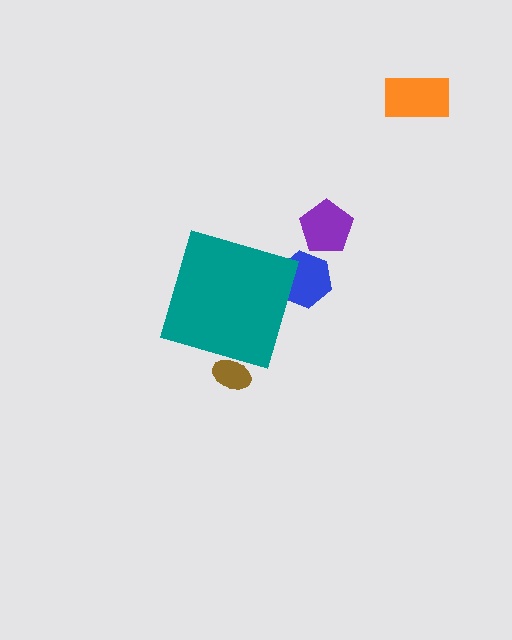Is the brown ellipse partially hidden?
Yes, the brown ellipse is partially hidden behind the teal diamond.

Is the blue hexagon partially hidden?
Yes, the blue hexagon is partially hidden behind the teal diamond.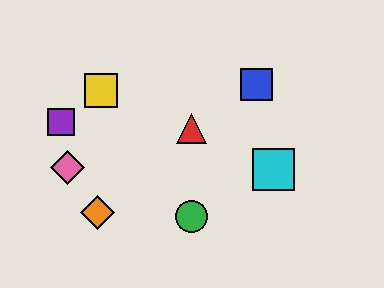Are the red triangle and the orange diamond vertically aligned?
No, the red triangle is at x≈191 and the orange diamond is at x≈98.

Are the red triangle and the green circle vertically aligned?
Yes, both are at x≈191.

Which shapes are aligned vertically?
The red triangle, the green circle are aligned vertically.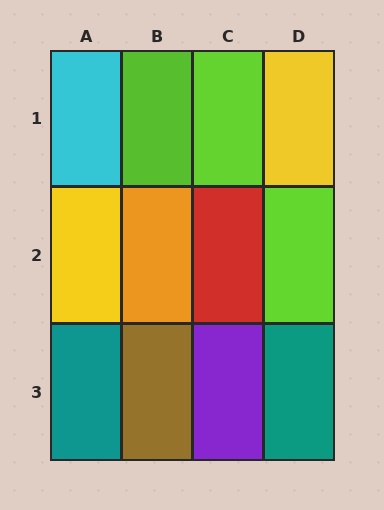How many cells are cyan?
1 cell is cyan.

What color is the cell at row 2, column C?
Red.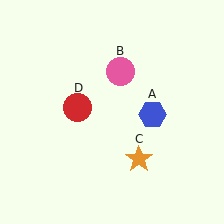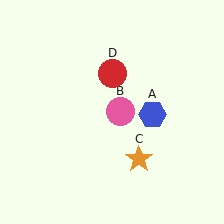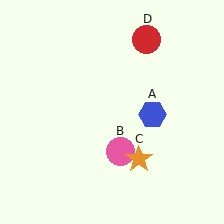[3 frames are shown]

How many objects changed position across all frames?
2 objects changed position: pink circle (object B), red circle (object D).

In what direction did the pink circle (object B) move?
The pink circle (object B) moved down.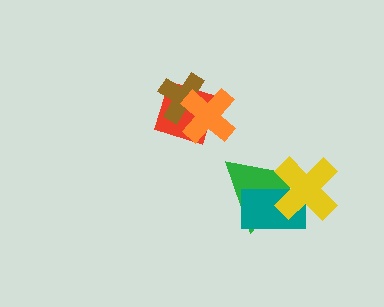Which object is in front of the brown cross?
The orange cross is in front of the brown cross.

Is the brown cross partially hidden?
Yes, it is partially covered by another shape.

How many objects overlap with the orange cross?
2 objects overlap with the orange cross.